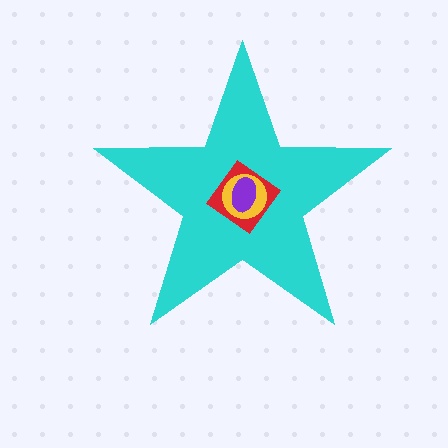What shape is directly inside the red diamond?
The yellow circle.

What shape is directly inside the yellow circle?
The purple ellipse.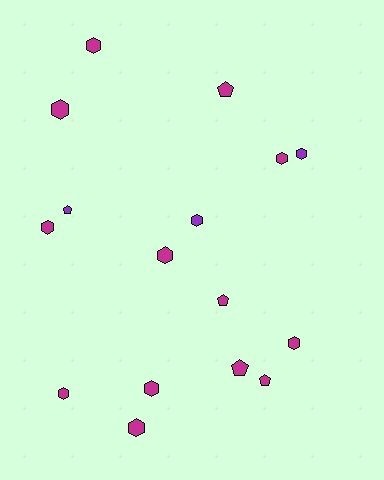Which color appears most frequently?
Magenta, with 13 objects.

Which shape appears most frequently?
Hexagon, with 11 objects.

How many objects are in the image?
There are 16 objects.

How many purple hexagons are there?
There are 2 purple hexagons.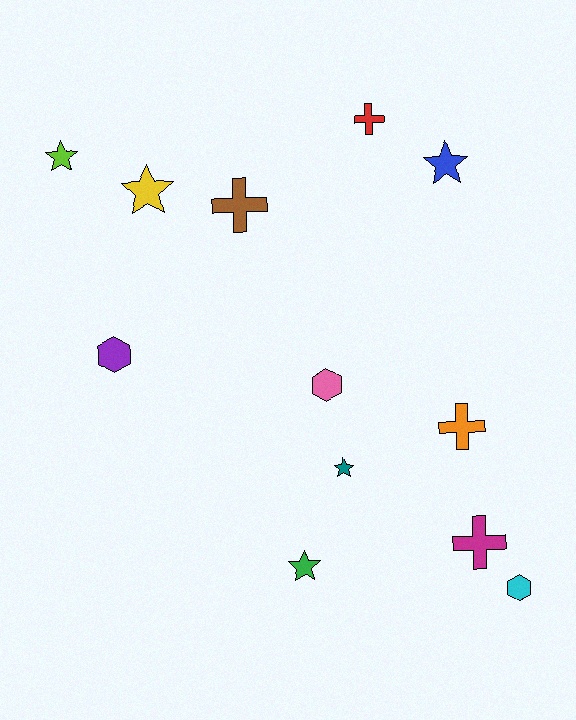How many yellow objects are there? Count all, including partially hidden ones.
There is 1 yellow object.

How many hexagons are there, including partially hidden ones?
There are 3 hexagons.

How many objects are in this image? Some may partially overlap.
There are 12 objects.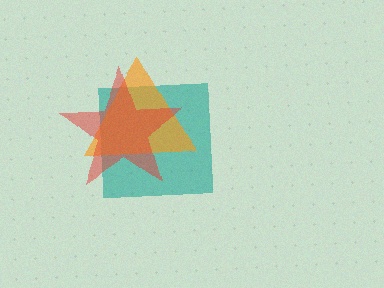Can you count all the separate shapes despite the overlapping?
Yes, there are 3 separate shapes.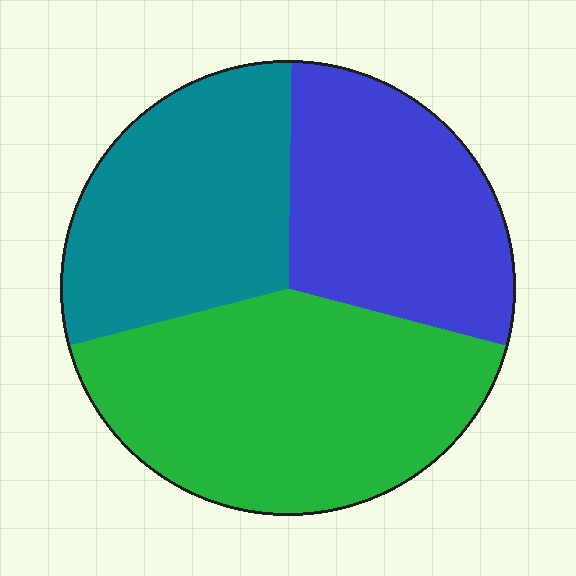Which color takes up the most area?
Green, at roughly 40%.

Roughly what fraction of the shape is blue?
Blue takes up about one quarter (1/4) of the shape.